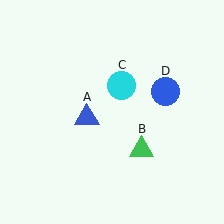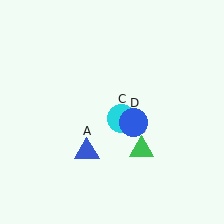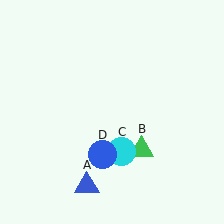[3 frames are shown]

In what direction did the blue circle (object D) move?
The blue circle (object D) moved down and to the left.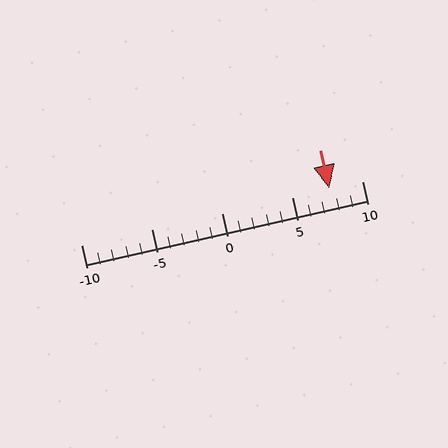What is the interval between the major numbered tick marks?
The major tick marks are spaced 5 units apart.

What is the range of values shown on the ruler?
The ruler shows values from -10 to 10.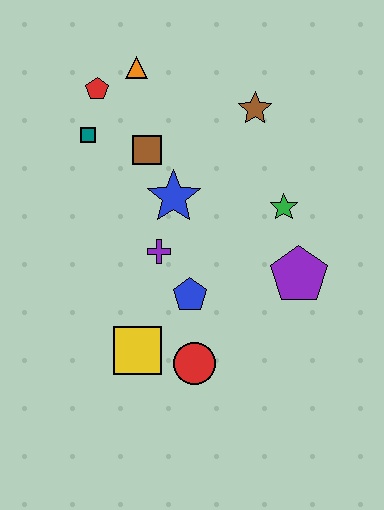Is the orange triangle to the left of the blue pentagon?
Yes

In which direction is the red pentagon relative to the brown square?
The red pentagon is above the brown square.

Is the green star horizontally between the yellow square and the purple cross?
No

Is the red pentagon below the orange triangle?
Yes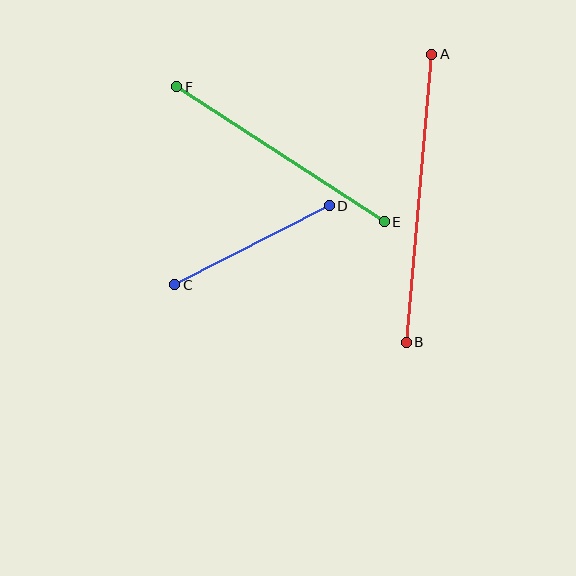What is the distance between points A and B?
The distance is approximately 289 pixels.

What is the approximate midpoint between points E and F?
The midpoint is at approximately (280, 154) pixels.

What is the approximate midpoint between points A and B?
The midpoint is at approximately (419, 198) pixels.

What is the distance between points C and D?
The distance is approximately 174 pixels.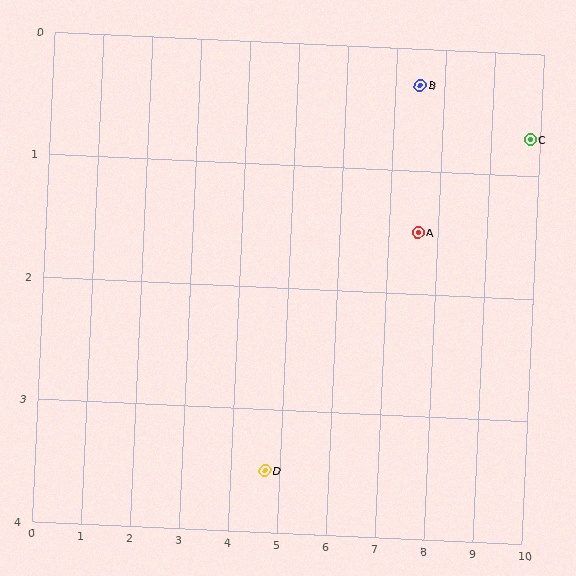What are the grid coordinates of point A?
Point A is at approximately (7.6, 1.5).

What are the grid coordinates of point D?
Point D is at approximately (4.7, 3.5).